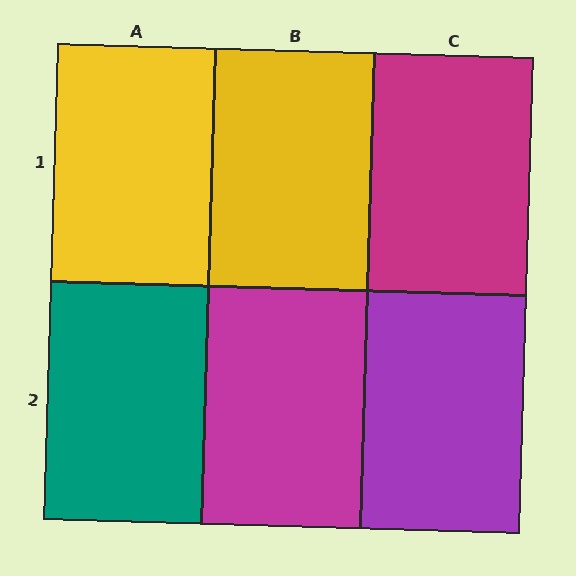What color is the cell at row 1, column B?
Yellow.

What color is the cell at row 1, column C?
Magenta.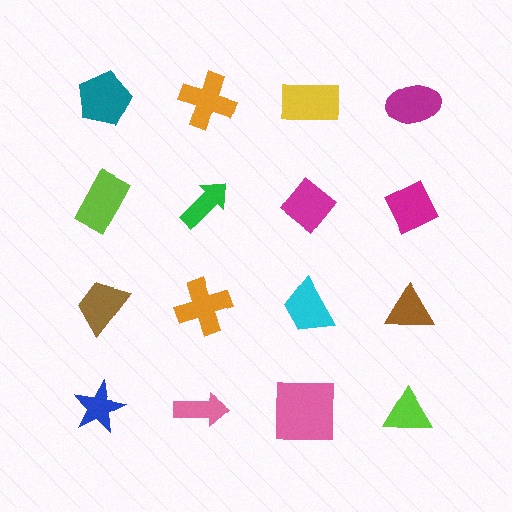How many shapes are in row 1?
4 shapes.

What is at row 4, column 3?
A pink square.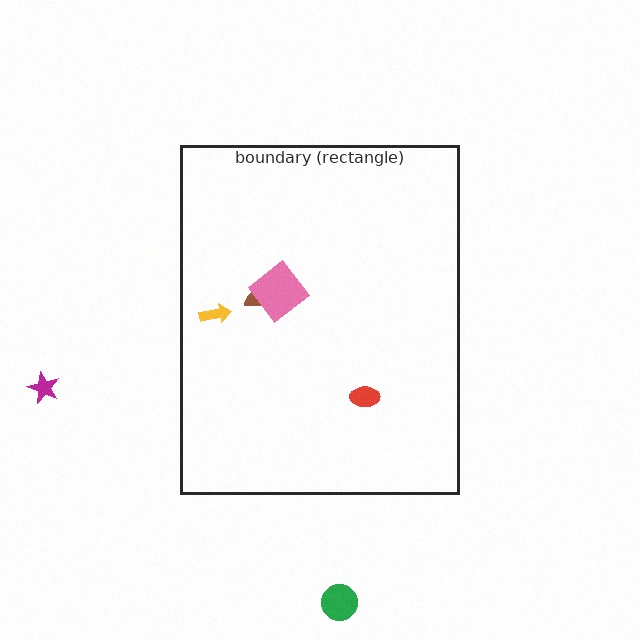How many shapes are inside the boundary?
4 inside, 2 outside.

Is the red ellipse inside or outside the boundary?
Inside.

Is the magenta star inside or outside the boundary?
Outside.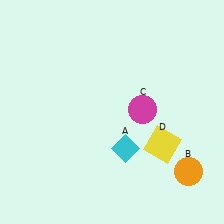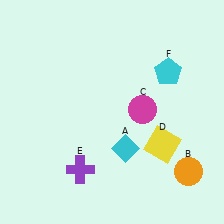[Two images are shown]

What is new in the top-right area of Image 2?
A cyan pentagon (F) was added in the top-right area of Image 2.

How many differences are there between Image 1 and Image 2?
There are 2 differences between the two images.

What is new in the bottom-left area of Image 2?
A purple cross (E) was added in the bottom-left area of Image 2.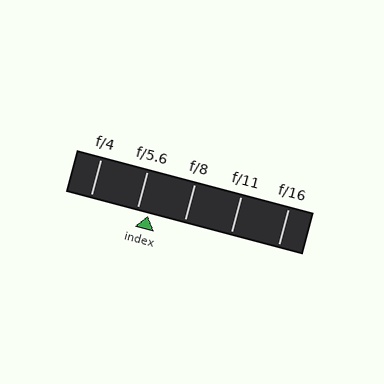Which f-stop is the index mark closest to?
The index mark is closest to f/5.6.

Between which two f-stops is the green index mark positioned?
The index mark is between f/5.6 and f/8.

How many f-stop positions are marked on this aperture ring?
There are 5 f-stop positions marked.